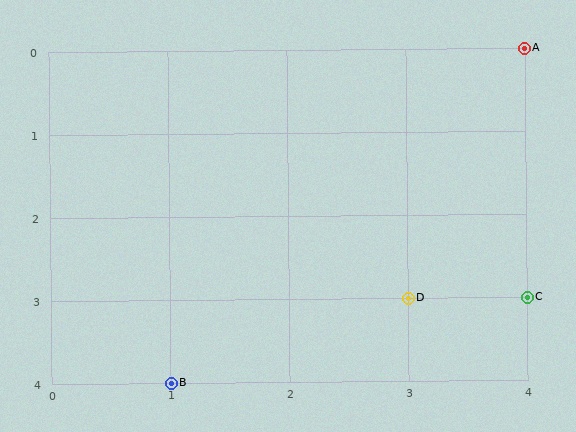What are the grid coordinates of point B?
Point B is at grid coordinates (1, 4).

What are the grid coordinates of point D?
Point D is at grid coordinates (3, 3).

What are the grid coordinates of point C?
Point C is at grid coordinates (4, 3).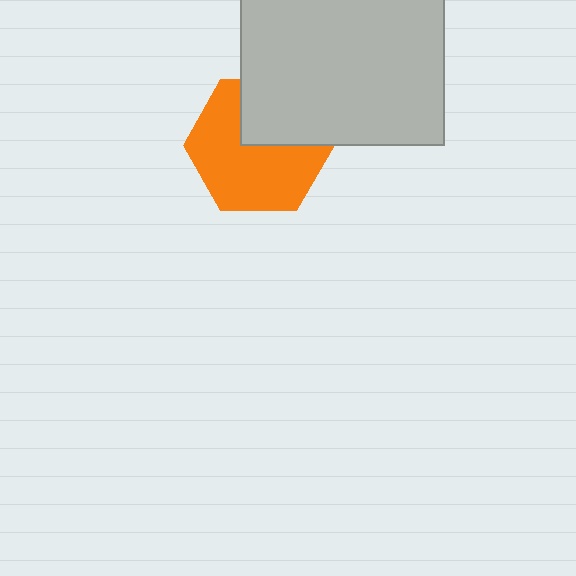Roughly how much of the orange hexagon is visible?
Most of it is visible (roughly 67%).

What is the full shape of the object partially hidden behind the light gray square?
The partially hidden object is an orange hexagon.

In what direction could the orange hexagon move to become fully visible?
The orange hexagon could move down. That would shift it out from behind the light gray square entirely.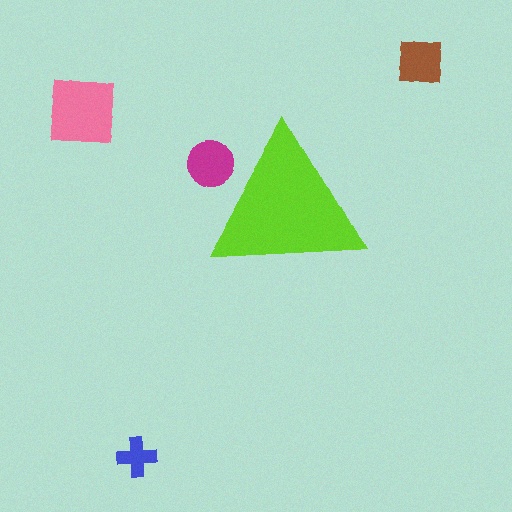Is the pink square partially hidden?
No, the pink square is fully visible.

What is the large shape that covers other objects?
A lime triangle.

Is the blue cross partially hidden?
No, the blue cross is fully visible.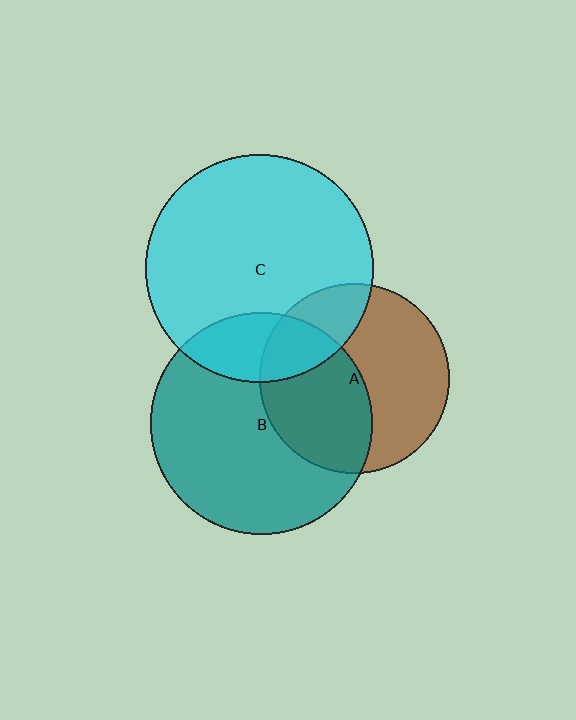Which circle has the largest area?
Circle C (cyan).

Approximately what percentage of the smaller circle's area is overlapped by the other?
Approximately 45%.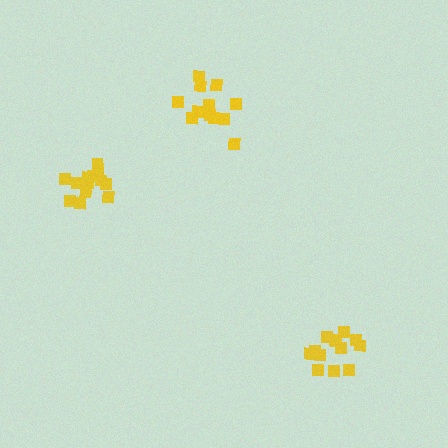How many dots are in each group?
Group 1: 13 dots, Group 2: 12 dots, Group 3: 13 dots (38 total).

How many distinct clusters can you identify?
There are 3 distinct clusters.